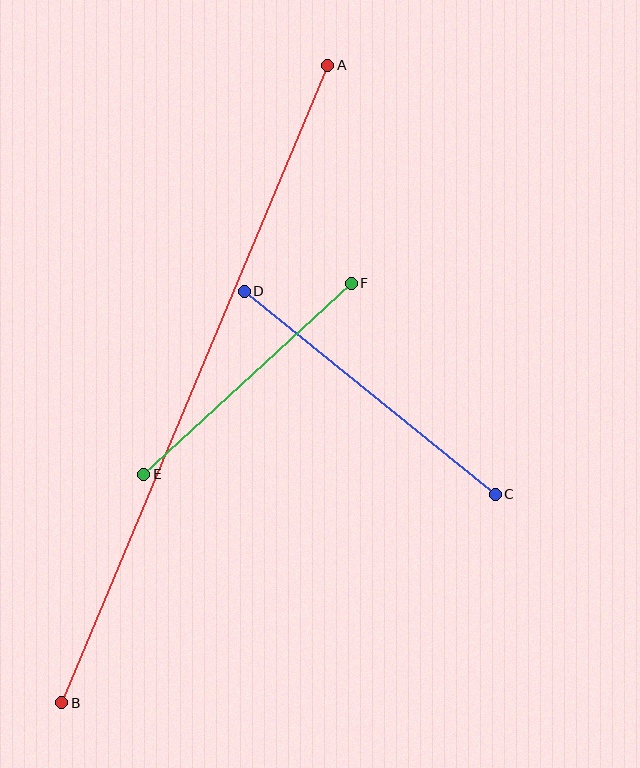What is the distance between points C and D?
The distance is approximately 323 pixels.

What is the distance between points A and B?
The distance is approximately 690 pixels.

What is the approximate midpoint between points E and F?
The midpoint is at approximately (247, 379) pixels.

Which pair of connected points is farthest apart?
Points A and B are farthest apart.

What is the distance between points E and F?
The distance is approximately 282 pixels.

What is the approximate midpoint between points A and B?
The midpoint is at approximately (195, 384) pixels.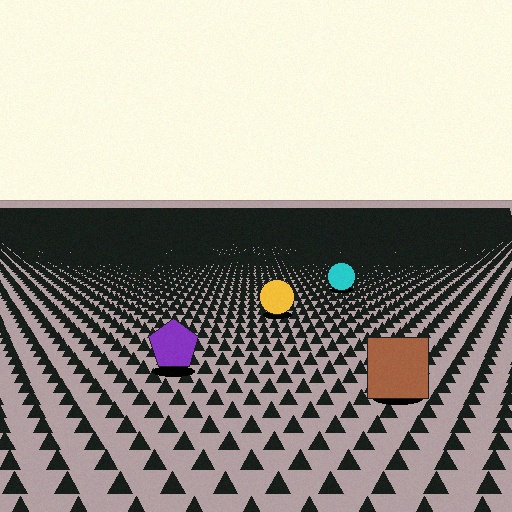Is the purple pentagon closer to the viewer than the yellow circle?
Yes. The purple pentagon is closer — you can tell from the texture gradient: the ground texture is coarser near it.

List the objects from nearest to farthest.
From nearest to farthest: the brown square, the purple pentagon, the yellow circle, the cyan circle.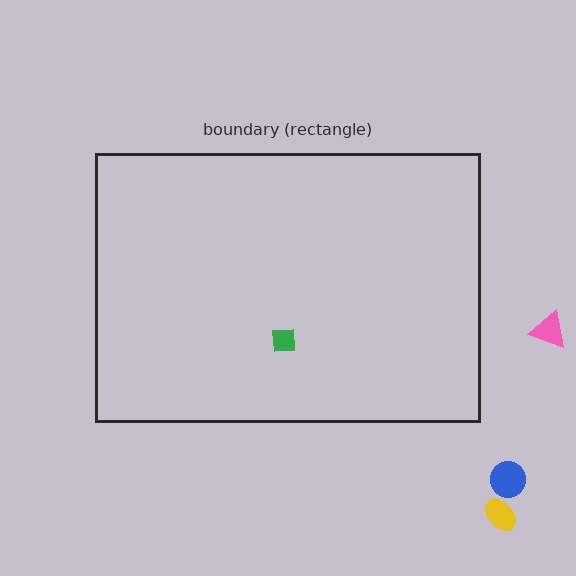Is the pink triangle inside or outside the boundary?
Outside.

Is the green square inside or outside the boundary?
Inside.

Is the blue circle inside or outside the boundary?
Outside.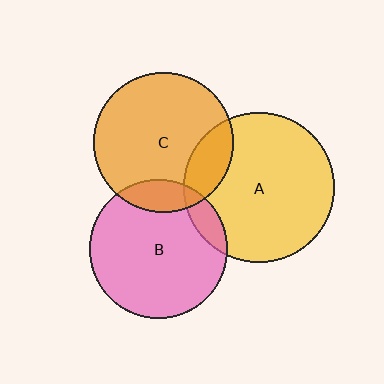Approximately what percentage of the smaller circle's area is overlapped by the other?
Approximately 15%.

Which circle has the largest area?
Circle A (yellow).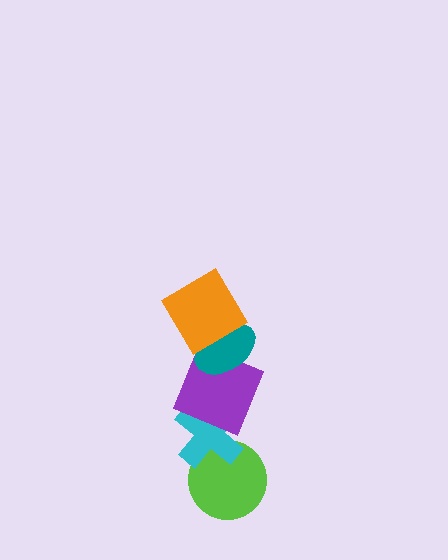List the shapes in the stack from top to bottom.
From top to bottom: the orange diamond, the teal ellipse, the purple square, the cyan cross, the lime circle.